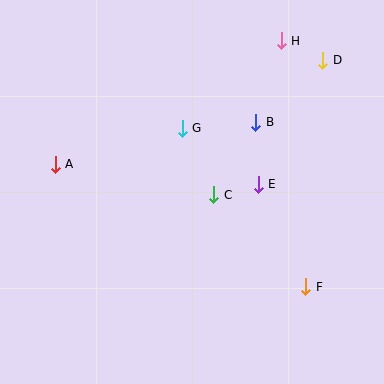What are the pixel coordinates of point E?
Point E is at (258, 185).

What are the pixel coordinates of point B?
Point B is at (256, 122).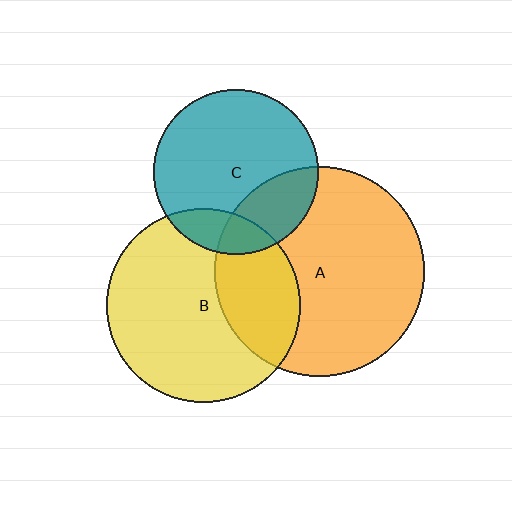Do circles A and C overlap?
Yes.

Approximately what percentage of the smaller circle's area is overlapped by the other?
Approximately 25%.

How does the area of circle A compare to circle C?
Approximately 1.6 times.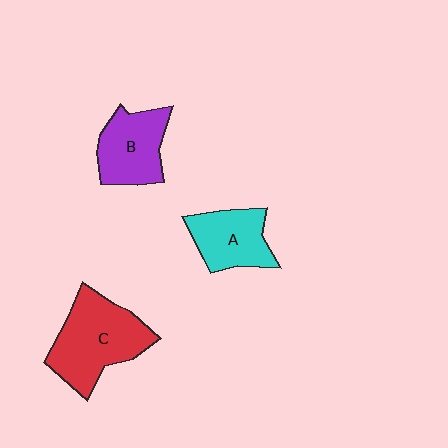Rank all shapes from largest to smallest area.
From largest to smallest: C (red), B (purple), A (cyan).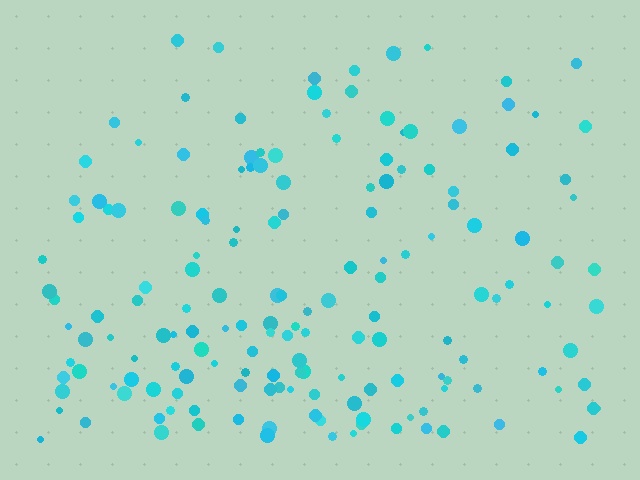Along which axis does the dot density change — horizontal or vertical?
Vertical.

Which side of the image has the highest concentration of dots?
The bottom.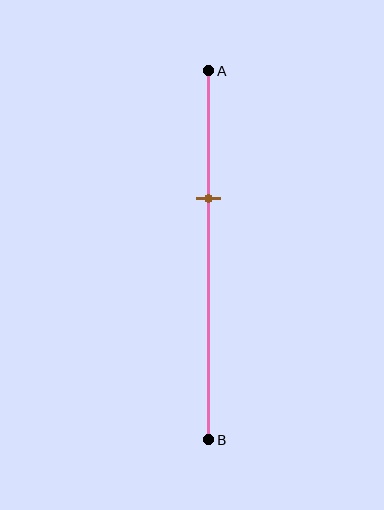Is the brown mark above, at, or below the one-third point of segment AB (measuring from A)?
The brown mark is approximately at the one-third point of segment AB.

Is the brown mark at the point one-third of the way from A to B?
Yes, the mark is approximately at the one-third point.